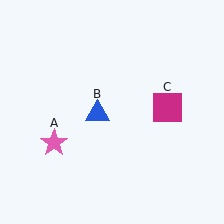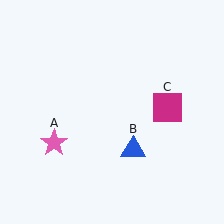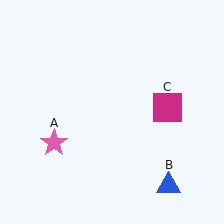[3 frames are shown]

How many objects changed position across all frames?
1 object changed position: blue triangle (object B).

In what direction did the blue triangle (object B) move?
The blue triangle (object B) moved down and to the right.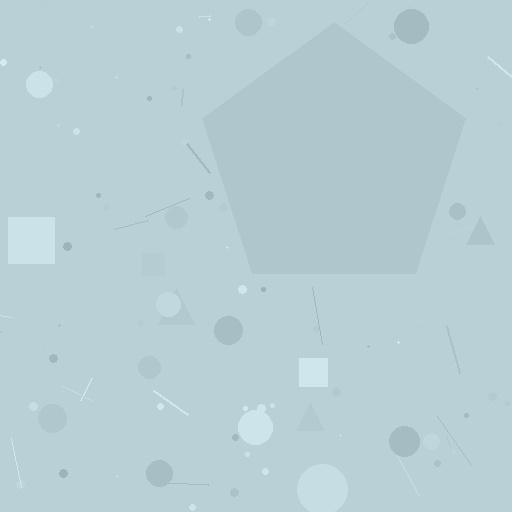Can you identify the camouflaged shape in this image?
The camouflaged shape is a pentagon.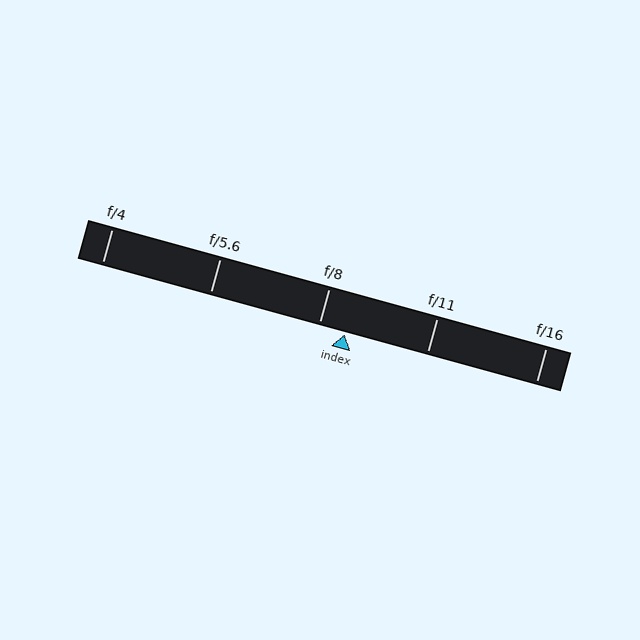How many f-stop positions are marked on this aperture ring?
There are 5 f-stop positions marked.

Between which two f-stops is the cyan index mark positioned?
The index mark is between f/8 and f/11.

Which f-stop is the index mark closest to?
The index mark is closest to f/8.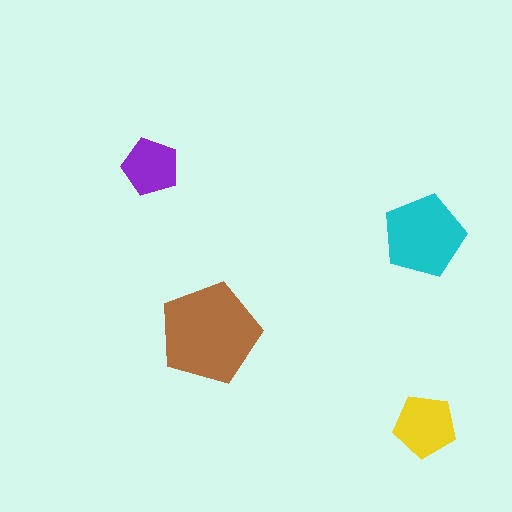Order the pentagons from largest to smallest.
the brown one, the cyan one, the yellow one, the purple one.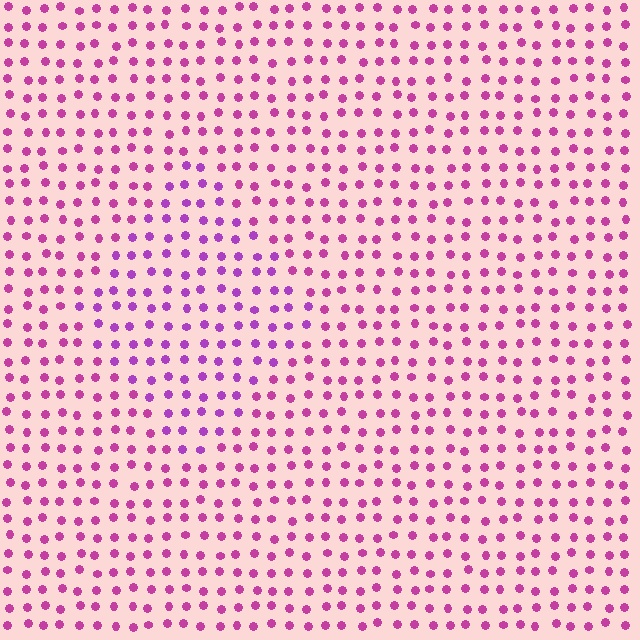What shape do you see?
I see a diamond.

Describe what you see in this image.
The image is filled with small magenta elements in a uniform arrangement. A diamond-shaped region is visible where the elements are tinted to a slightly different hue, forming a subtle color boundary.